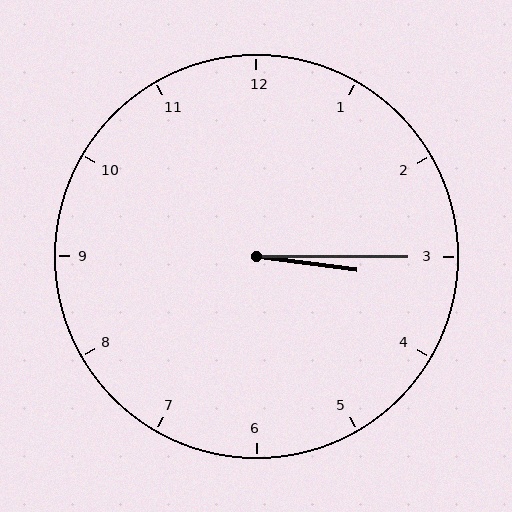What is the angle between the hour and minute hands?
Approximately 8 degrees.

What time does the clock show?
3:15.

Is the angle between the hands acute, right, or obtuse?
It is acute.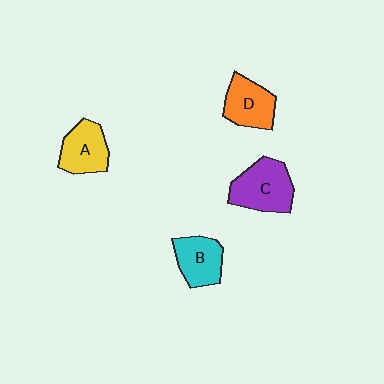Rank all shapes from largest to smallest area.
From largest to smallest: C (purple), D (orange), A (yellow), B (cyan).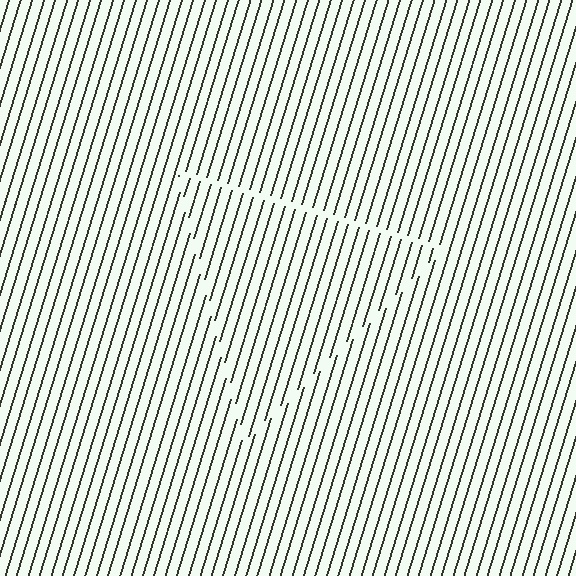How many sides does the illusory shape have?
3 sides — the line-ends trace a triangle.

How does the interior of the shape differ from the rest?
The interior of the shape contains the same grating, shifted by half a period — the contour is defined by the phase discontinuity where line-ends from the inner and outer gratings abut.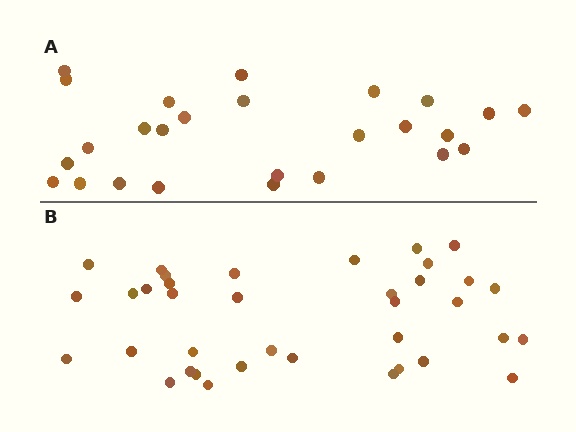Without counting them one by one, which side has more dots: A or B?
Region B (the bottom region) has more dots.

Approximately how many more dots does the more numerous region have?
Region B has roughly 12 or so more dots than region A.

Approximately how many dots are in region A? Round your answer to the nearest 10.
About 30 dots. (The exact count is 26, which rounds to 30.)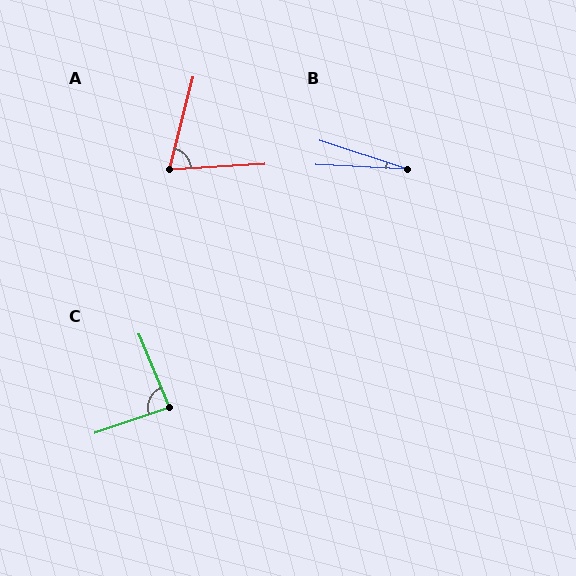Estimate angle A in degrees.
Approximately 73 degrees.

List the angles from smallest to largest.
B (16°), A (73°), C (86°).